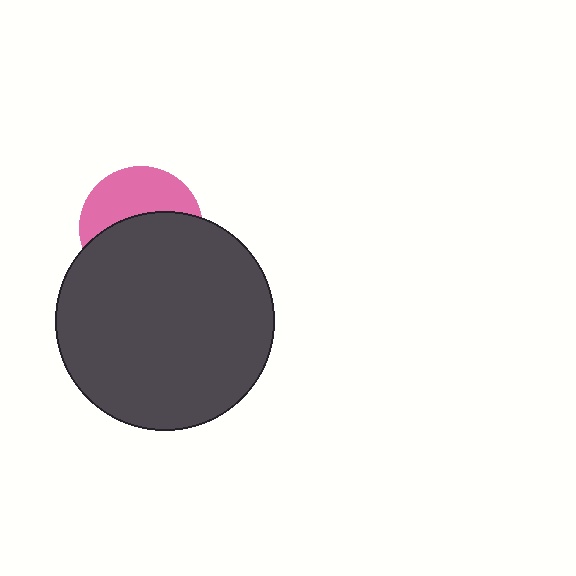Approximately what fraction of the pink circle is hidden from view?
Roughly 58% of the pink circle is hidden behind the dark gray circle.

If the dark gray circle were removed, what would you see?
You would see the complete pink circle.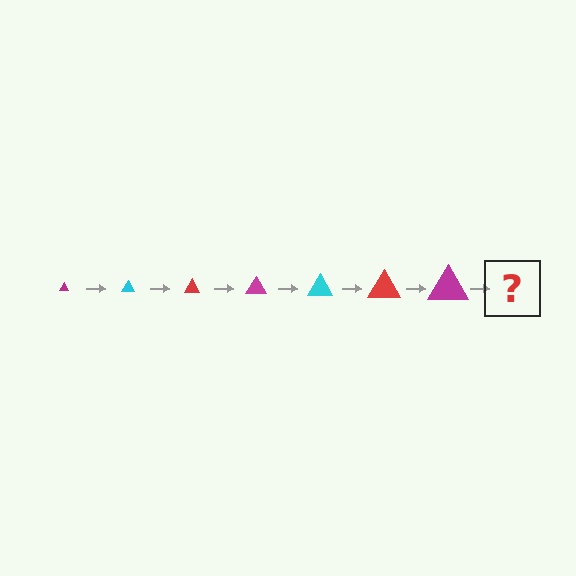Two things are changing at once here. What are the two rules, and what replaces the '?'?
The two rules are that the triangle grows larger each step and the color cycles through magenta, cyan, and red. The '?' should be a cyan triangle, larger than the previous one.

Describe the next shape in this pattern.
It should be a cyan triangle, larger than the previous one.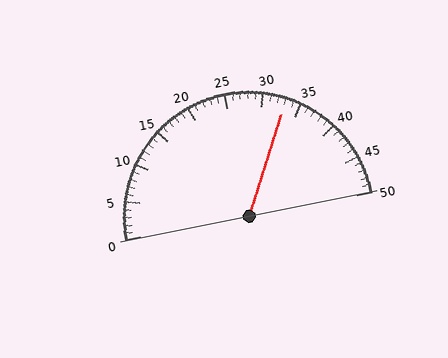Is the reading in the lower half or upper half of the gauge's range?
The reading is in the upper half of the range (0 to 50).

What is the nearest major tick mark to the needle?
The nearest major tick mark is 35.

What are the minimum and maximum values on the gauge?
The gauge ranges from 0 to 50.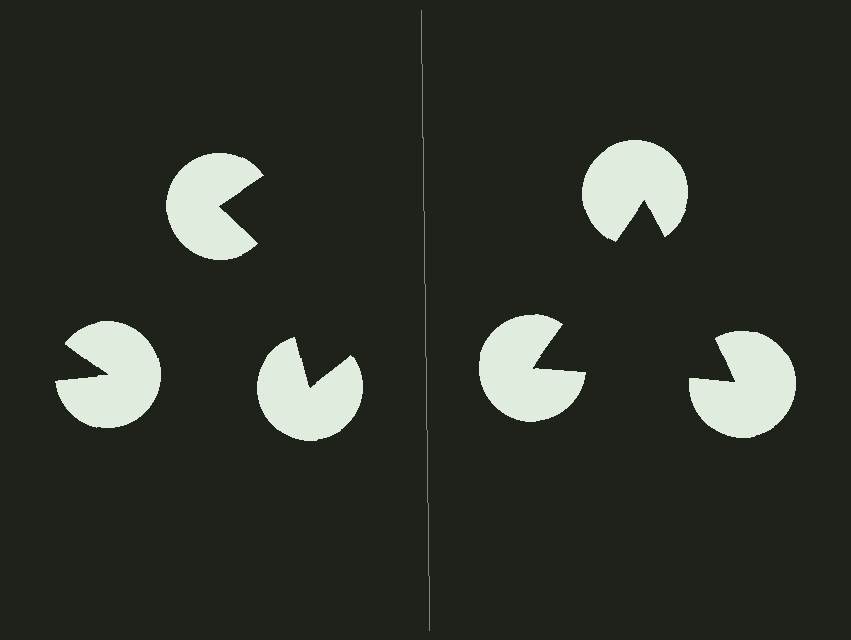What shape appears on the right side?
An illusory triangle.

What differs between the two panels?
The pac-man discs are positioned identically on both sides; only the wedge orientations differ. On the right they align to a triangle; on the left they are misaligned.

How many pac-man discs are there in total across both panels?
6 — 3 on each side.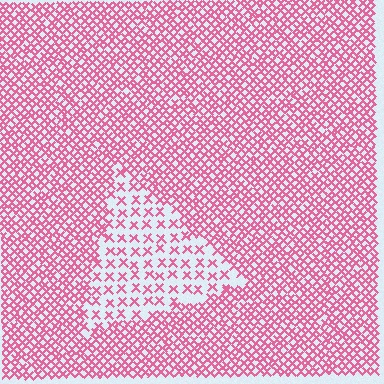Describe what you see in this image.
The image contains small pink elements arranged at two different densities. A triangle-shaped region is visible where the elements are less densely packed than the surrounding area.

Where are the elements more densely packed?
The elements are more densely packed outside the triangle boundary.